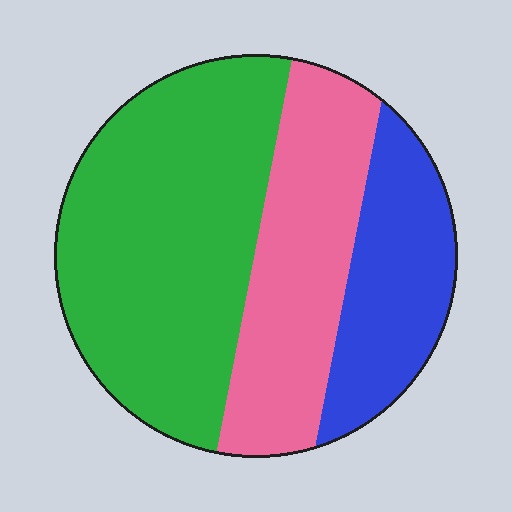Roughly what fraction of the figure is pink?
Pink covers 29% of the figure.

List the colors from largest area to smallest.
From largest to smallest: green, pink, blue.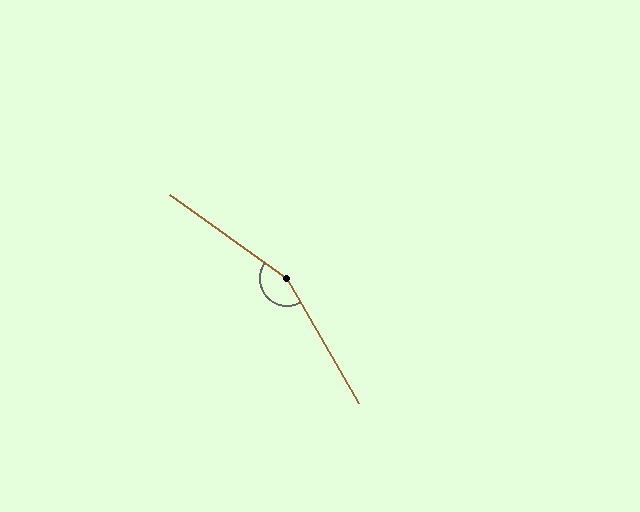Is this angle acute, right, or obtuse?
It is obtuse.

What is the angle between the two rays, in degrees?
Approximately 156 degrees.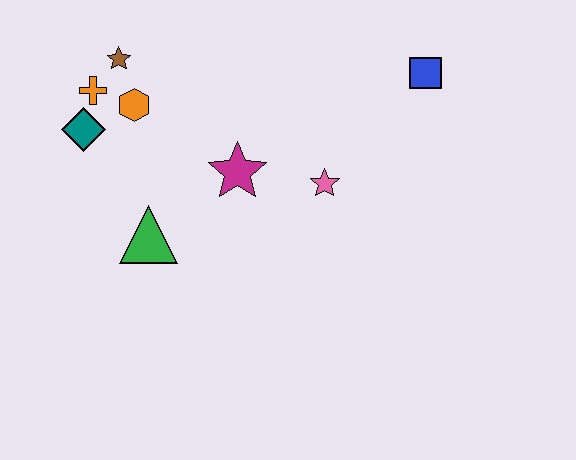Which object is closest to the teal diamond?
The orange cross is closest to the teal diamond.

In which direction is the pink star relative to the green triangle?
The pink star is to the right of the green triangle.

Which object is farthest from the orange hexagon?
The blue square is farthest from the orange hexagon.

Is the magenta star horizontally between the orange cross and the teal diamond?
No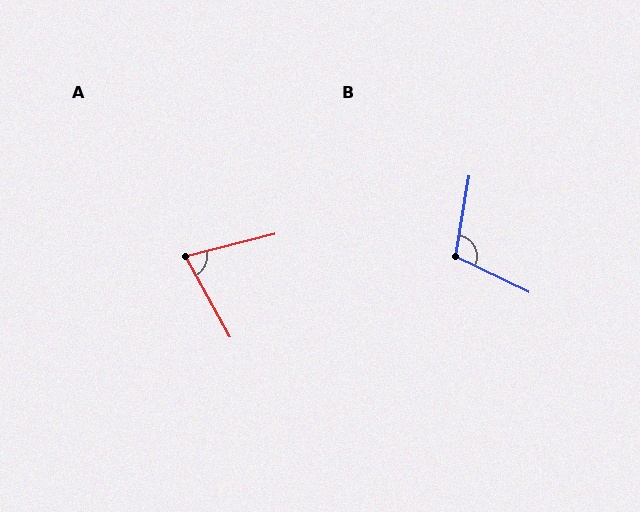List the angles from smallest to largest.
A (75°), B (106°).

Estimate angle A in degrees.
Approximately 75 degrees.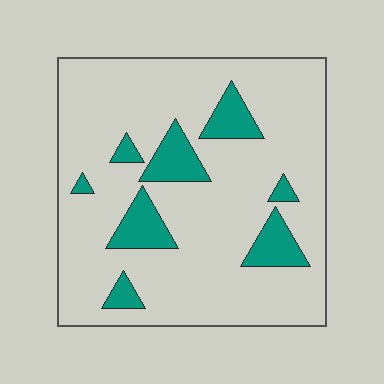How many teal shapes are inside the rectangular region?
8.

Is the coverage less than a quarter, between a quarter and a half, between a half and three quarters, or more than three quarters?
Less than a quarter.